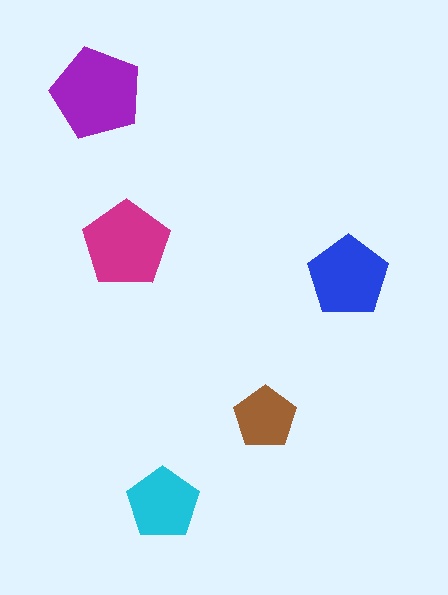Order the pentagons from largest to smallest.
the purple one, the magenta one, the blue one, the cyan one, the brown one.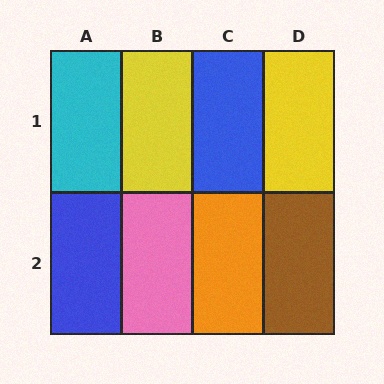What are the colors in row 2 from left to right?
Blue, pink, orange, brown.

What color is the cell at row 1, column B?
Yellow.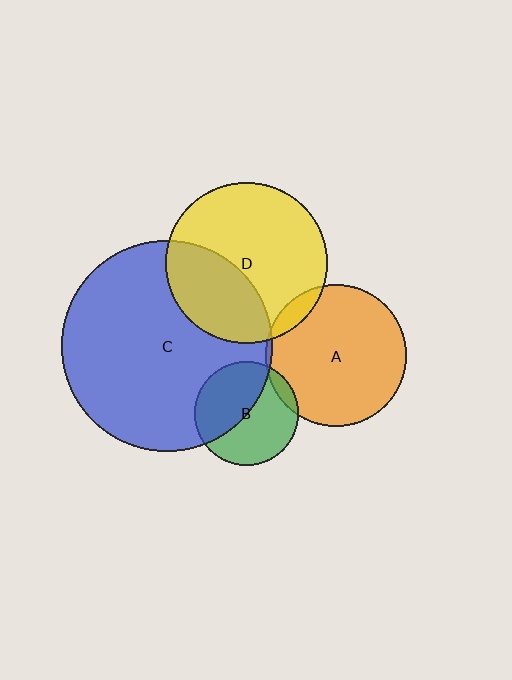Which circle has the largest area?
Circle C (blue).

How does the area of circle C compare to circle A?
Approximately 2.2 times.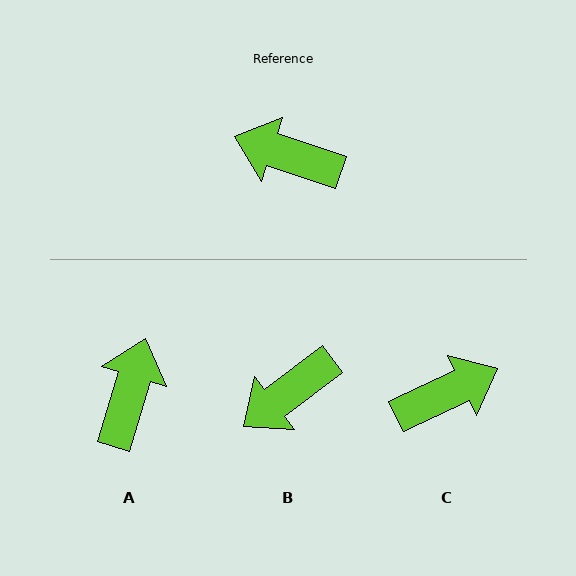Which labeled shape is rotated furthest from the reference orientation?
C, about 136 degrees away.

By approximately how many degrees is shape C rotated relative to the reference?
Approximately 136 degrees clockwise.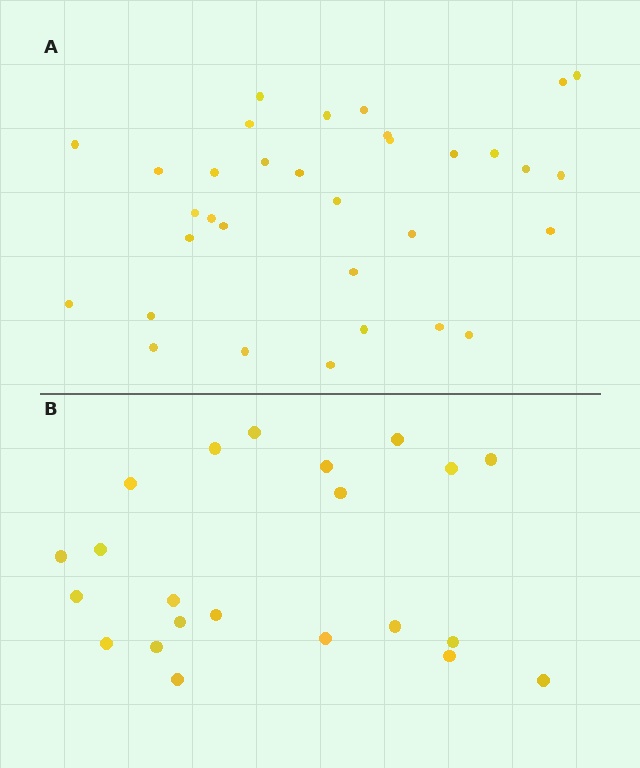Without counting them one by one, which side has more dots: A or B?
Region A (the top region) has more dots.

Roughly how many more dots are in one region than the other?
Region A has roughly 12 or so more dots than region B.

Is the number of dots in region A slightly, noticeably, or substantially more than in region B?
Region A has substantially more. The ratio is roughly 1.5 to 1.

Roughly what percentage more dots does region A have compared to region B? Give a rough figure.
About 50% more.